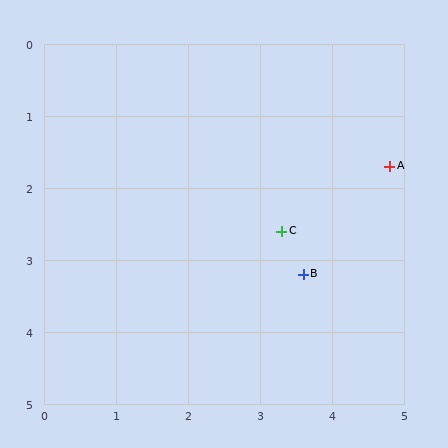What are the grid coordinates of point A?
Point A is at approximately (4.8, 1.7).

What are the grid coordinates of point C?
Point C is at approximately (3.3, 2.6).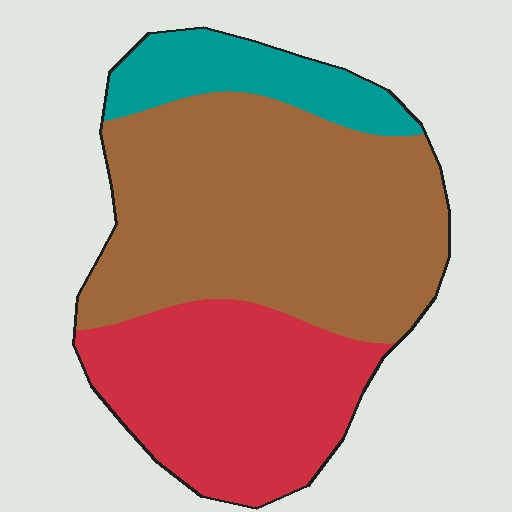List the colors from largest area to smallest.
From largest to smallest: brown, red, teal.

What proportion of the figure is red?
Red covers about 35% of the figure.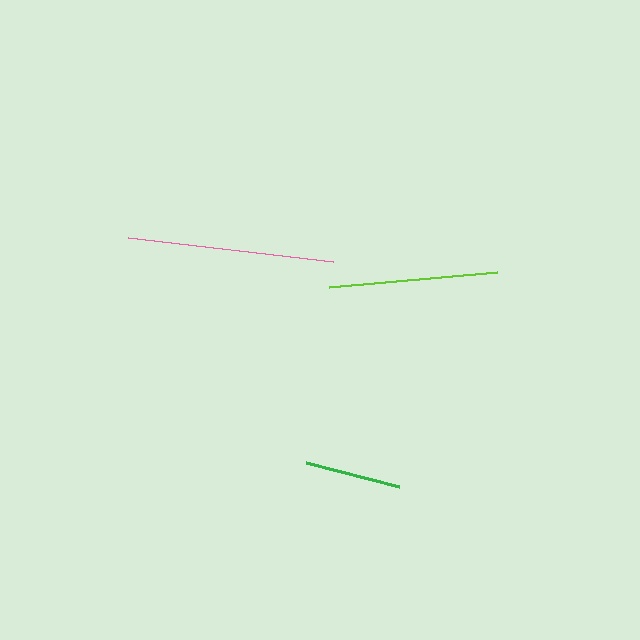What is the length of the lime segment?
The lime segment is approximately 168 pixels long.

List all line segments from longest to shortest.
From longest to shortest: pink, lime, green.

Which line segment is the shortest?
The green line is the shortest at approximately 96 pixels.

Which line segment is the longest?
The pink line is the longest at approximately 205 pixels.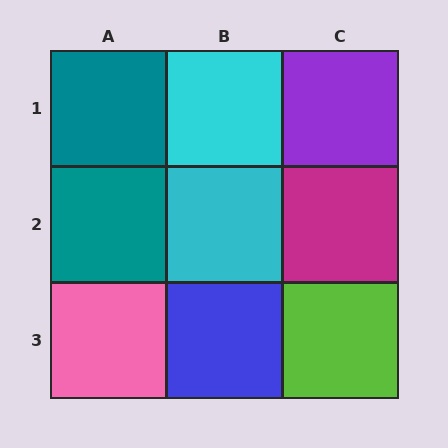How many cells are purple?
1 cell is purple.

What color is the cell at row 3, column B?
Blue.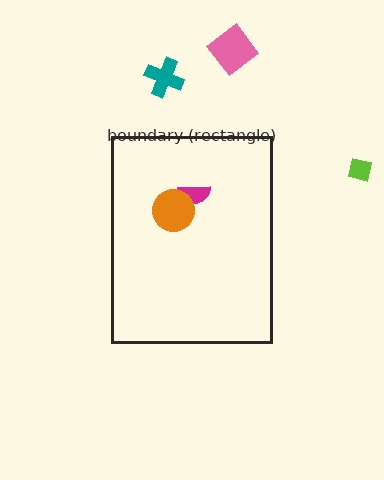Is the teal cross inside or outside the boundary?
Outside.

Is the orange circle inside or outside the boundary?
Inside.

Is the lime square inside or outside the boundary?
Outside.